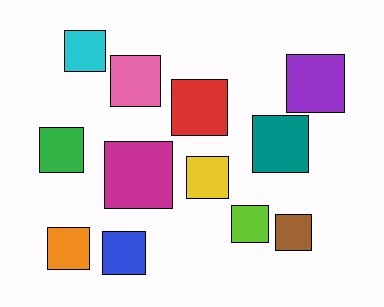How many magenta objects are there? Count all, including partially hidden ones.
There is 1 magenta object.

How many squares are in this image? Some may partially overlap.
There are 12 squares.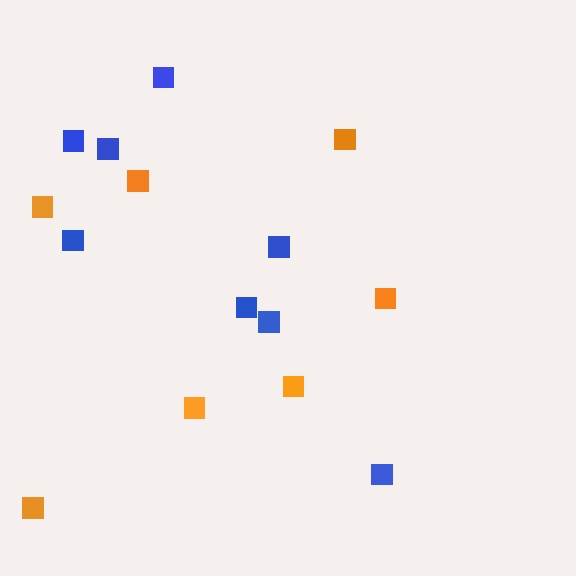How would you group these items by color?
There are 2 groups: one group of blue squares (8) and one group of orange squares (7).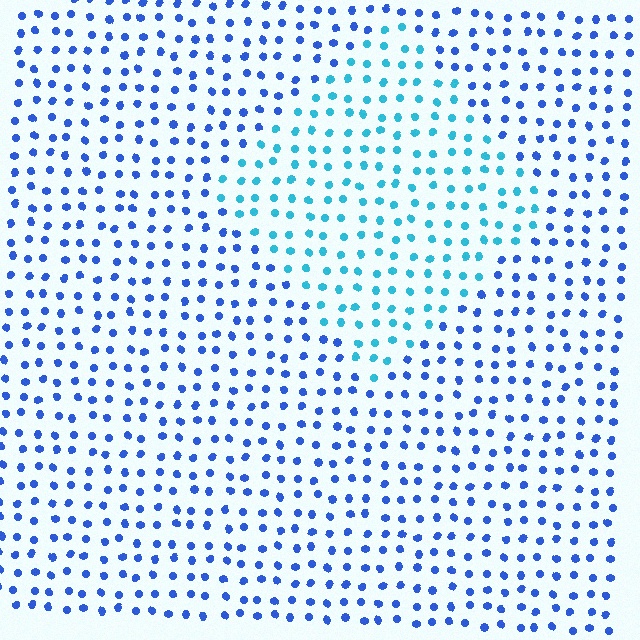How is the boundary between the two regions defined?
The boundary is defined purely by a slight shift in hue (about 35 degrees). Spacing, size, and orientation are identical on both sides.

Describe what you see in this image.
The image is filled with small blue elements in a uniform arrangement. A diamond-shaped region is visible where the elements are tinted to a slightly different hue, forming a subtle color boundary.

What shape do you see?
I see a diamond.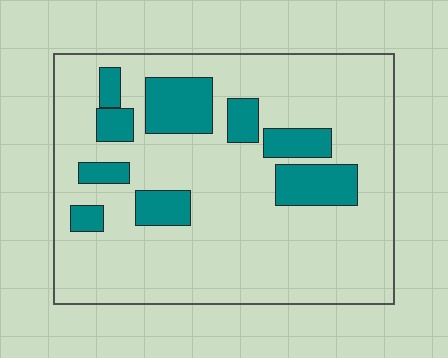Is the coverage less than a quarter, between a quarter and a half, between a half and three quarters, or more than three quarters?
Less than a quarter.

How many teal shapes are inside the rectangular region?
9.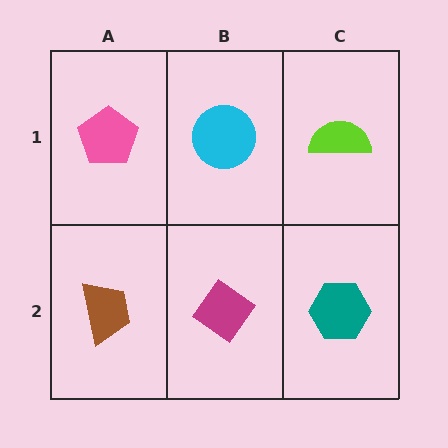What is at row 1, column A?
A pink pentagon.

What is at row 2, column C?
A teal hexagon.